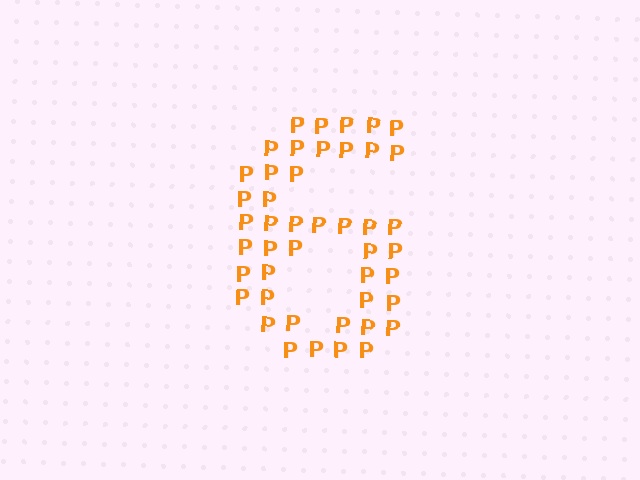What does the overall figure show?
The overall figure shows the digit 6.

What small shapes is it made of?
It is made of small letter P's.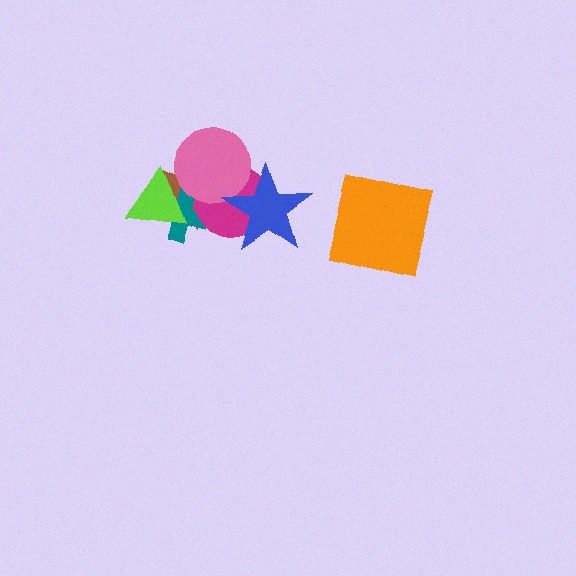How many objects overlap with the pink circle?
3 objects overlap with the pink circle.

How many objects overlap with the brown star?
4 objects overlap with the brown star.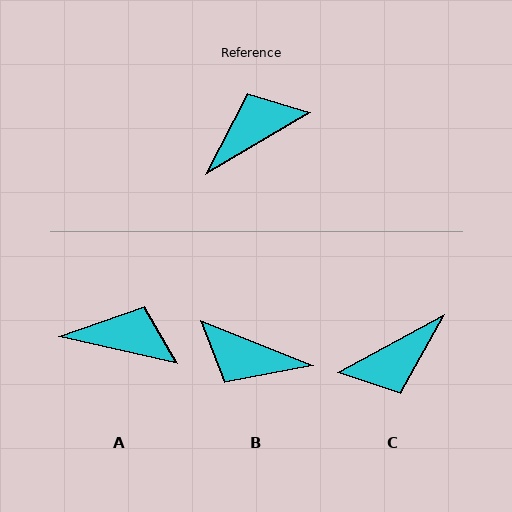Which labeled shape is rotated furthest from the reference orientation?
C, about 178 degrees away.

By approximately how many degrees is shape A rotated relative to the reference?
Approximately 43 degrees clockwise.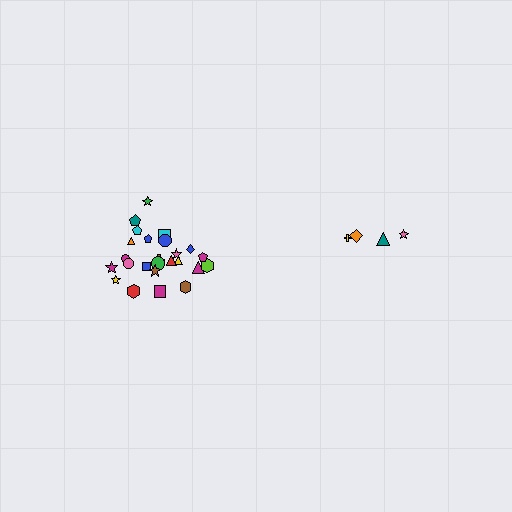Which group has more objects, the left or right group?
The left group.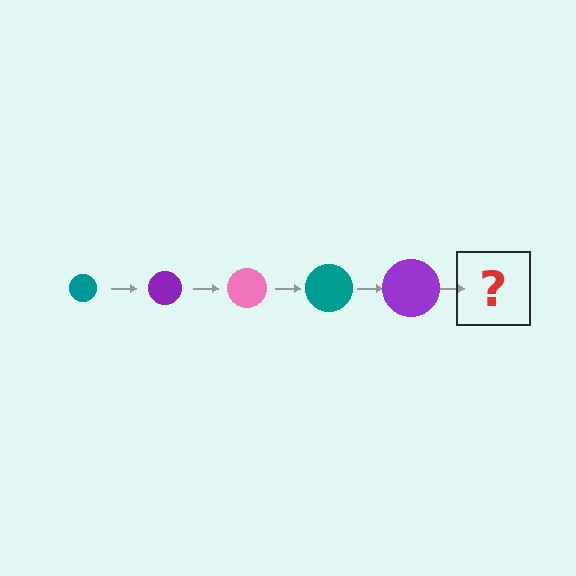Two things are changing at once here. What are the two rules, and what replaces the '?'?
The two rules are that the circle grows larger each step and the color cycles through teal, purple, and pink. The '?' should be a pink circle, larger than the previous one.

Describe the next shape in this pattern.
It should be a pink circle, larger than the previous one.